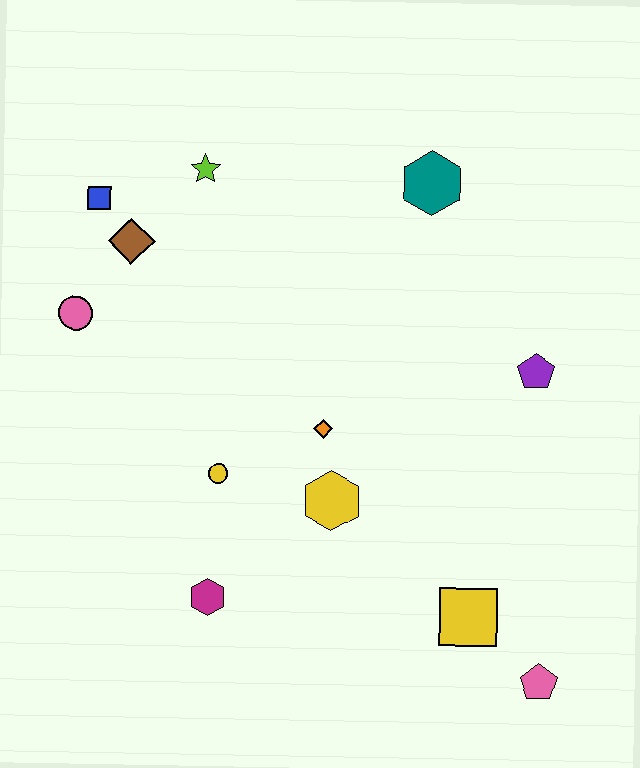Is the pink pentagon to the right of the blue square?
Yes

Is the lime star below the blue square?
No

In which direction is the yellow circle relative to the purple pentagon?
The yellow circle is to the left of the purple pentagon.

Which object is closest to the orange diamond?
The yellow hexagon is closest to the orange diamond.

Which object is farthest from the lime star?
The pink pentagon is farthest from the lime star.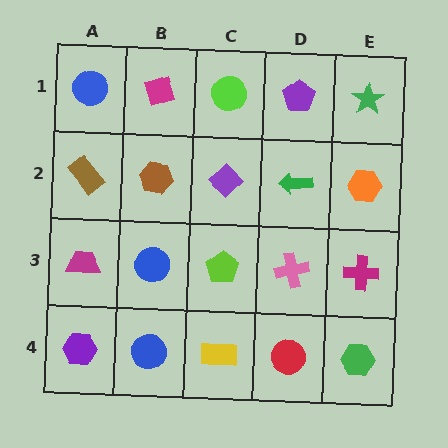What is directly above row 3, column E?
An orange hexagon.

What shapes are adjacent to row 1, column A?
A brown rectangle (row 2, column A), a magenta diamond (row 1, column B).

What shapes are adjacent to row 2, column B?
A magenta diamond (row 1, column B), a blue circle (row 3, column B), a brown rectangle (row 2, column A), a purple diamond (row 2, column C).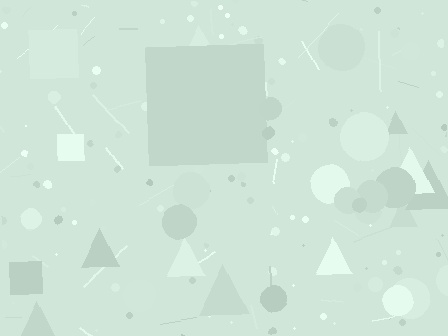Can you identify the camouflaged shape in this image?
The camouflaged shape is a square.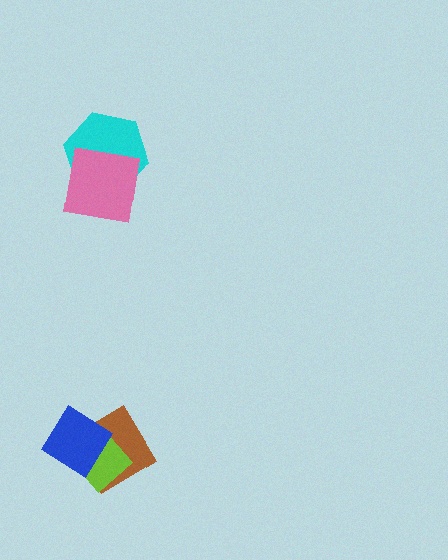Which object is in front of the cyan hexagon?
The pink square is in front of the cyan hexagon.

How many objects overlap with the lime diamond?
2 objects overlap with the lime diamond.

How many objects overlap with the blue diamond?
2 objects overlap with the blue diamond.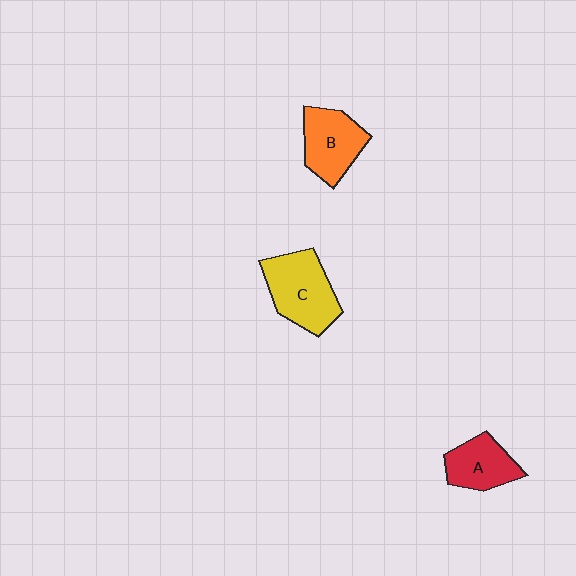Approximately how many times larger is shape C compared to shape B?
Approximately 1.2 times.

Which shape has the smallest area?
Shape A (red).